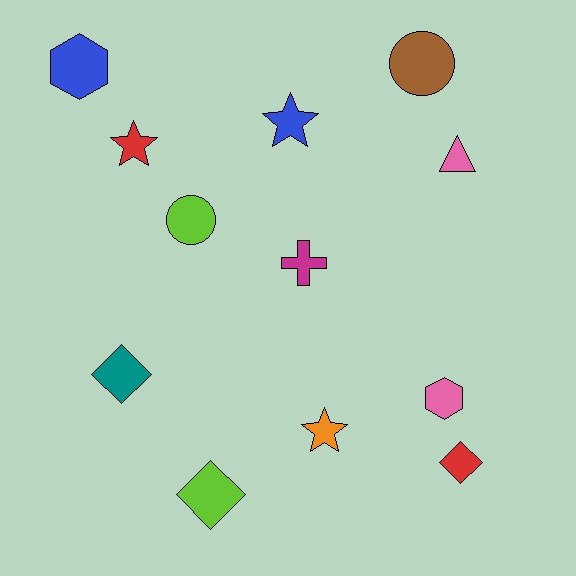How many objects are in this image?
There are 12 objects.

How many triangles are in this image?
There is 1 triangle.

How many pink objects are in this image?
There are 2 pink objects.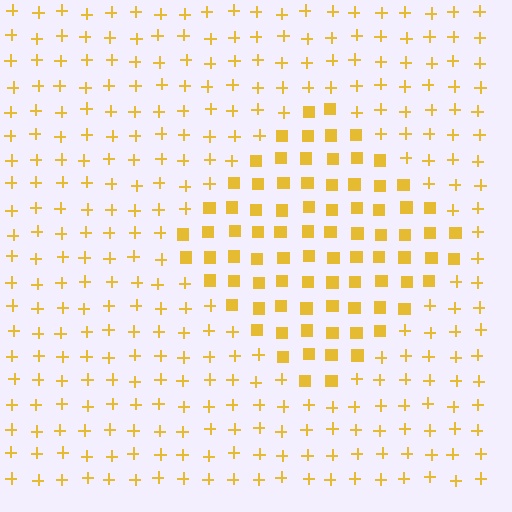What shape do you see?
I see a diamond.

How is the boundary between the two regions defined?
The boundary is defined by a change in element shape: squares inside vs. plus signs outside. All elements share the same color and spacing.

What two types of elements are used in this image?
The image uses squares inside the diamond region and plus signs outside it.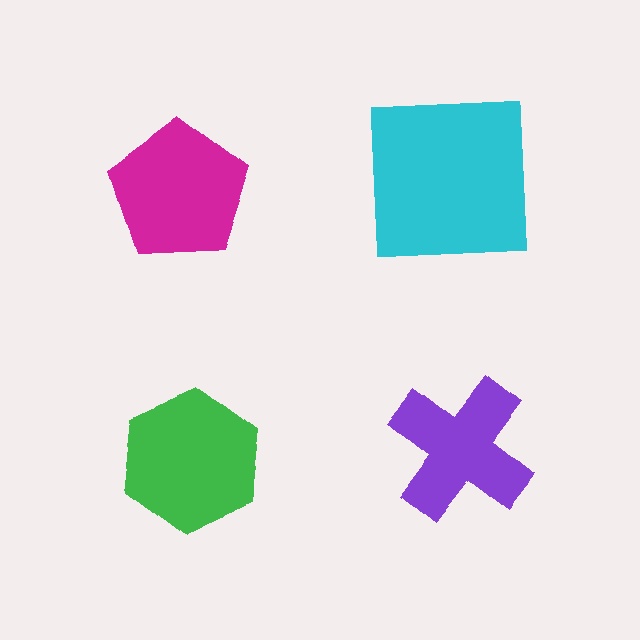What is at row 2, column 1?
A green hexagon.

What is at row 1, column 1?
A magenta pentagon.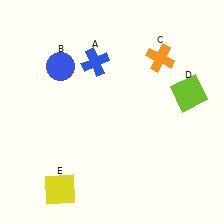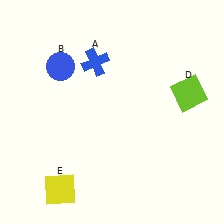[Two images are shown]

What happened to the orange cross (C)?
The orange cross (C) was removed in Image 2. It was in the top-right area of Image 1.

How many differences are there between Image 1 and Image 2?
There is 1 difference between the two images.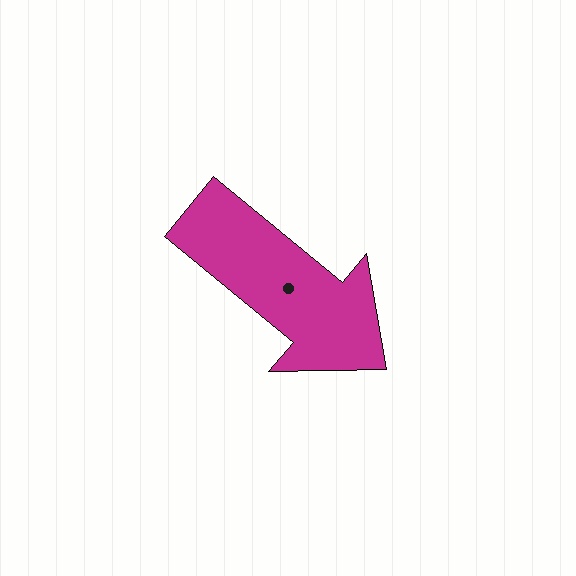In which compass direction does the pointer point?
Southeast.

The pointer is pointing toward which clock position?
Roughly 4 o'clock.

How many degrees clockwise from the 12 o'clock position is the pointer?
Approximately 129 degrees.